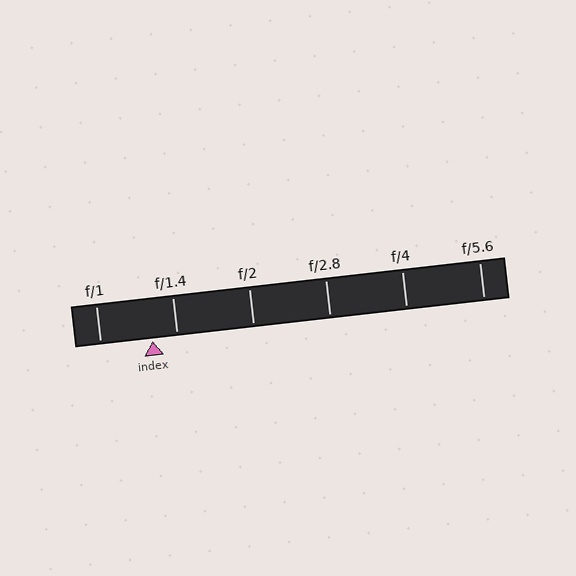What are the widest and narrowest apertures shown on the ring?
The widest aperture shown is f/1 and the narrowest is f/5.6.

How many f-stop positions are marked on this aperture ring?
There are 6 f-stop positions marked.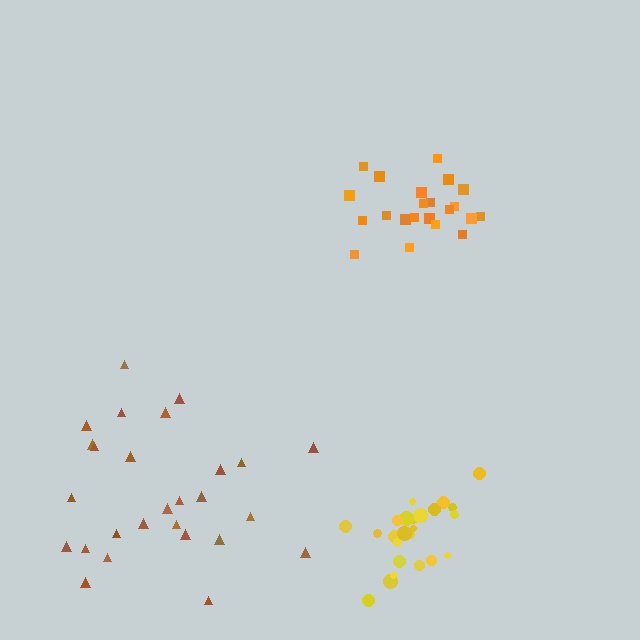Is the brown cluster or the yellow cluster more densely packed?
Yellow.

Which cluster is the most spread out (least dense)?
Brown.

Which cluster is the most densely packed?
Orange.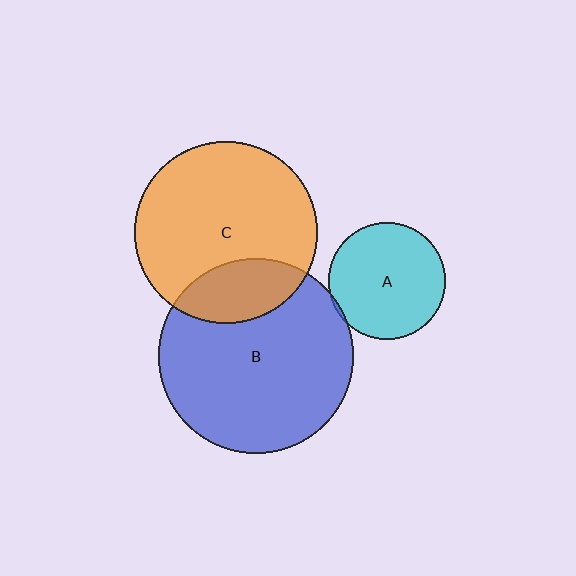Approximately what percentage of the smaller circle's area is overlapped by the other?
Approximately 25%.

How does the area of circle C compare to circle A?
Approximately 2.4 times.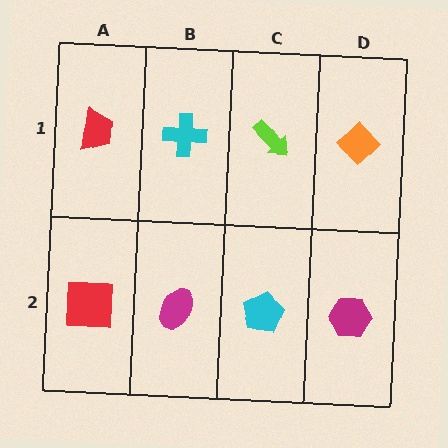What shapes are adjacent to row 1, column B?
A magenta ellipse (row 2, column B), a red trapezoid (row 1, column A), a lime arrow (row 1, column C).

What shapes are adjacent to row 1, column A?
A red square (row 2, column A), a cyan cross (row 1, column B).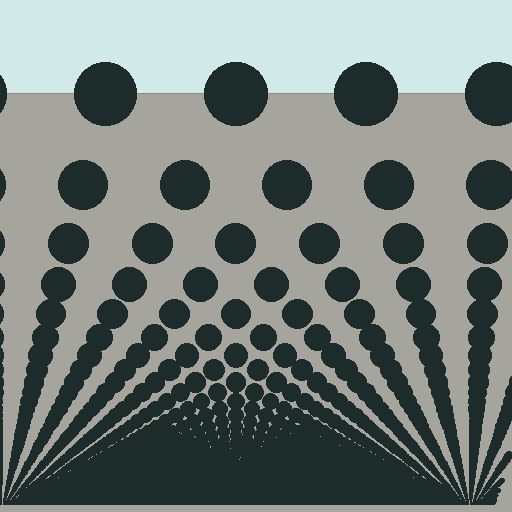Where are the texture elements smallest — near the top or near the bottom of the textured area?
Near the bottom.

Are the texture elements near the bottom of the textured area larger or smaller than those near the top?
Smaller. The gradient is inverted — elements near the bottom are smaller and denser.